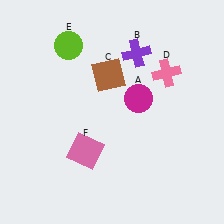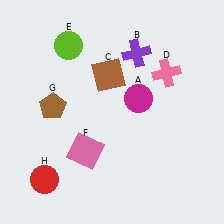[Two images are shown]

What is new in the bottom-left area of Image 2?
A red circle (H) was added in the bottom-left area of Image 2.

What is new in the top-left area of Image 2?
A brown pentagon (G) was added in the top-left area of Image 2.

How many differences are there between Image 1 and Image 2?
There are 2 differences between the two images.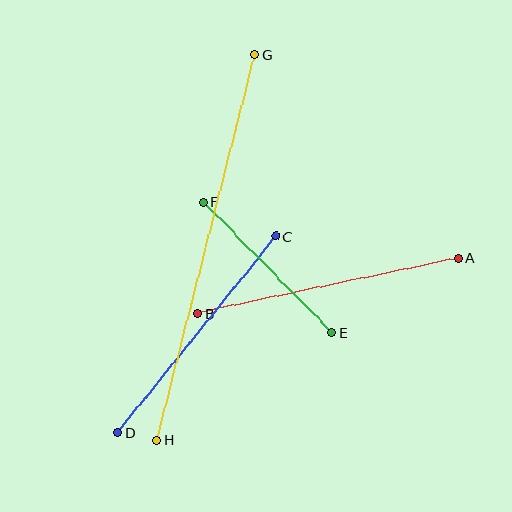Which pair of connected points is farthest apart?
Points G and H are farthest apart.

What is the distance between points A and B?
The distance is approximately 267 pixels.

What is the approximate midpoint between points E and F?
The midpoint is at approximately (268, 267) pixels.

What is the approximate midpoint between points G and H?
The midpoint is at approximately (205, 247) pixels.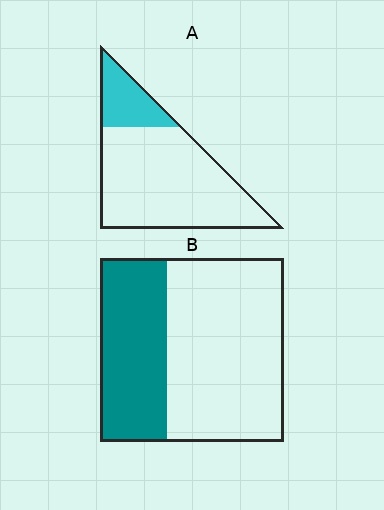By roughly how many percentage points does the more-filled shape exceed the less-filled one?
By roughly 15 percentage points (B over A).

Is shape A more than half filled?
No.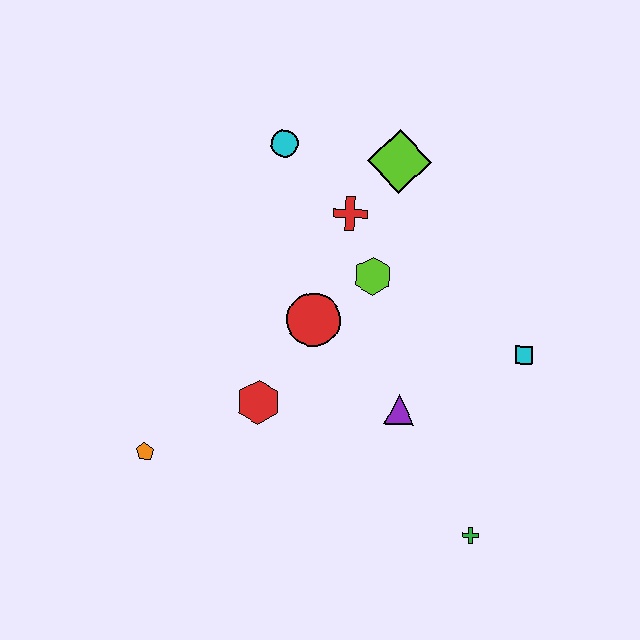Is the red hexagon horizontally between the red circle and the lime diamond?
No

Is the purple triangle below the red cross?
Yes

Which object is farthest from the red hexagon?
The lime diamond is farthest from the red hexagon.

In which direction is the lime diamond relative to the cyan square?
The lime diamond is above the cyan square.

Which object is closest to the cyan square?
The purple triangle is closest to the cyan square.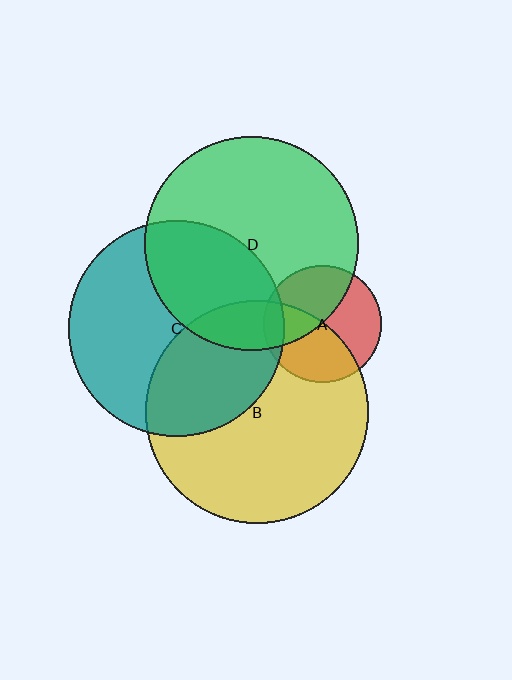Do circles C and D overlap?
Yes.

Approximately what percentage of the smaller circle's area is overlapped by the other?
Approximately 35%.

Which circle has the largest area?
Circle B (yellow).